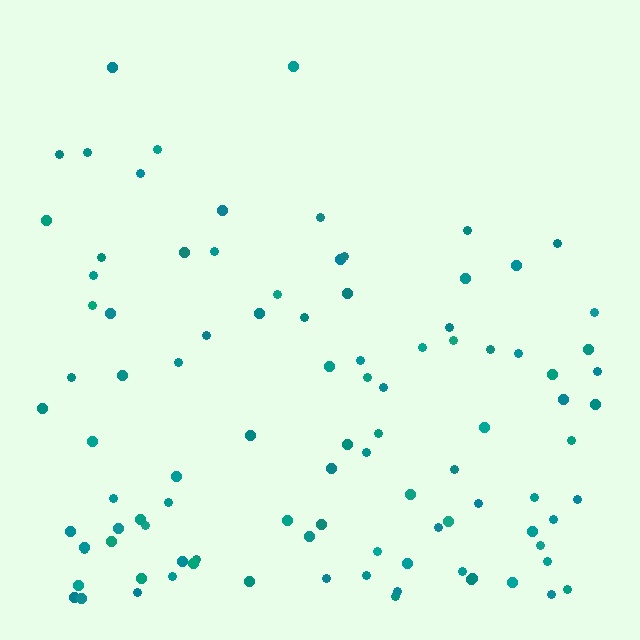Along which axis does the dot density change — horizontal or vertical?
Vertical.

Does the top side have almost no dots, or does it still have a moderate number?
Still a moderate number, just noticeably fewer than the bottom.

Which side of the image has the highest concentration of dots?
The bottom.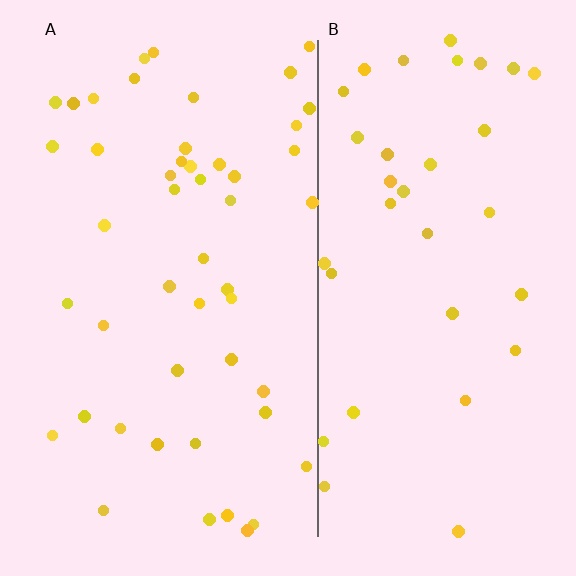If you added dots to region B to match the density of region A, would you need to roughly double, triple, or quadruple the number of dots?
Approximately double.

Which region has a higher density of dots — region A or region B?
A (the left).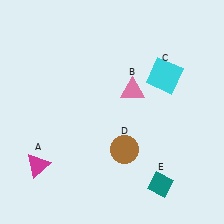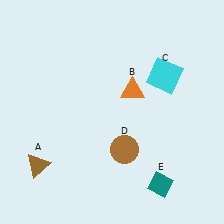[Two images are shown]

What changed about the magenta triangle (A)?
In Image 1, A is magenta. In Image 2, it changed to brown.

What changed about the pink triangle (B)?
In Image 1, B is pink. In Image 2, it changed to orange.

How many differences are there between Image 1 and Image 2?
There are 2 differences between the two images.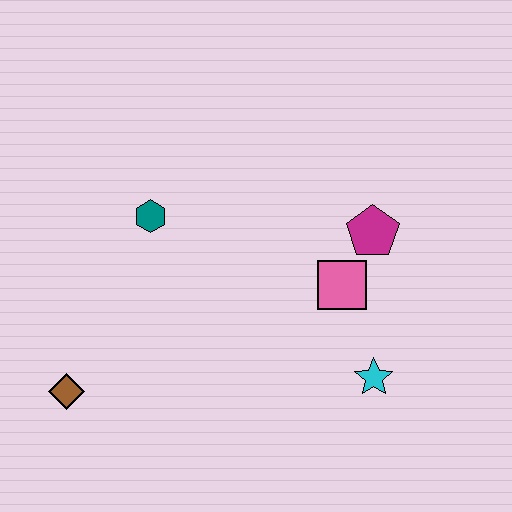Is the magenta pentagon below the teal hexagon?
Yes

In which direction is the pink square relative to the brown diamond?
The pink square is to the right of the brown diamond.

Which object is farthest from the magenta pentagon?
The brown diamond is farthest from the magenta pentagon.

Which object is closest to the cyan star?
The pink square is closest to the cyan star.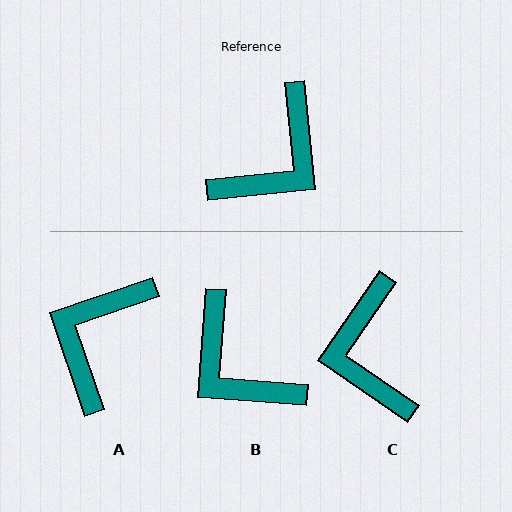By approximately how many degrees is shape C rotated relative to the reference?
Approximately 130 degrees clockwise.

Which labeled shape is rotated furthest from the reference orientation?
A, about 167 degrees away.